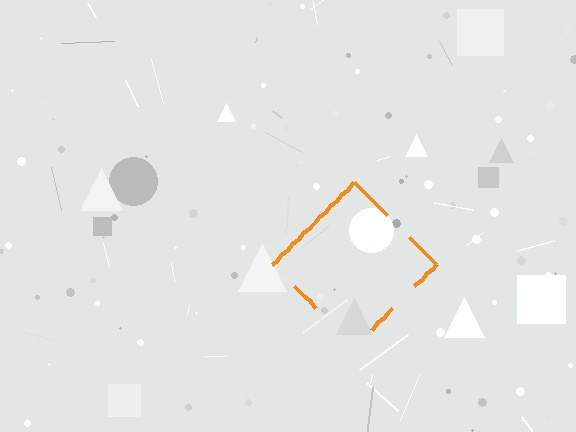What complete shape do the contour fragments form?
The contour fragments form a diamond.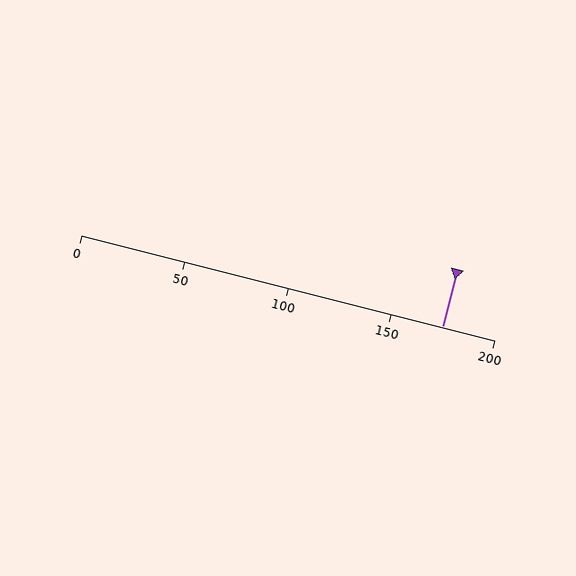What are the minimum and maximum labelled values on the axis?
The axis runs from 0 to 200.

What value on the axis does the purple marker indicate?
The marker indicates approximately 175.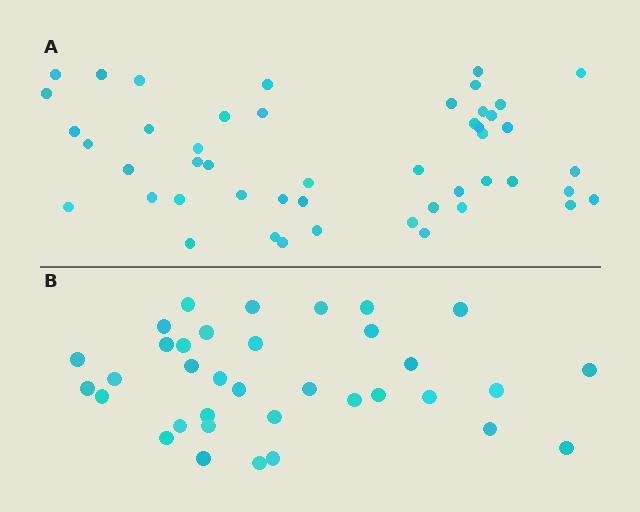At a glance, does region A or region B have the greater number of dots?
Region A (the top region) has more dots.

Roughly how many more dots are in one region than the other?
Region A has approximately 15 more dots than region B.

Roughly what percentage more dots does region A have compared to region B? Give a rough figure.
About 35% more.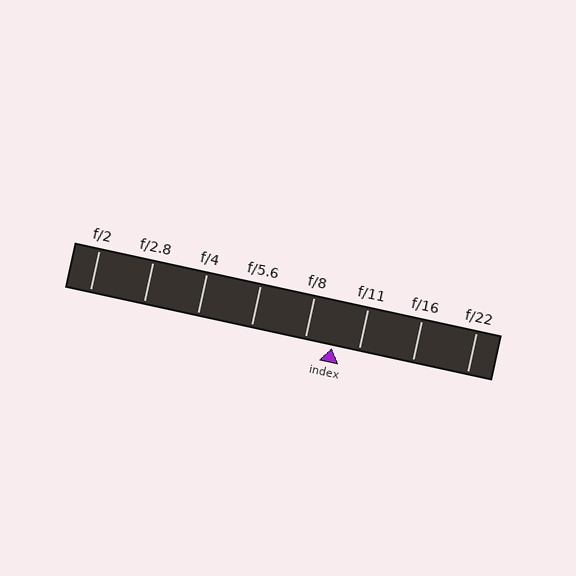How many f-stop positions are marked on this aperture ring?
There are 8 f-stop positions marked.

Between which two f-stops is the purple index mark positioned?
The index mark is between f/8 and f/11.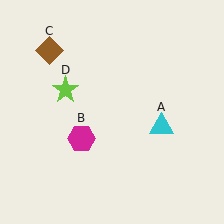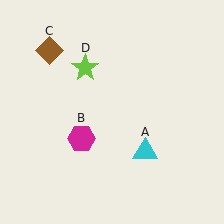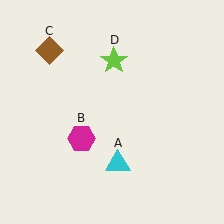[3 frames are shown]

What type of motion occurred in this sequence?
The cyan triangle (object A), lime star (object D) rotated clockwise around the center of the scene.